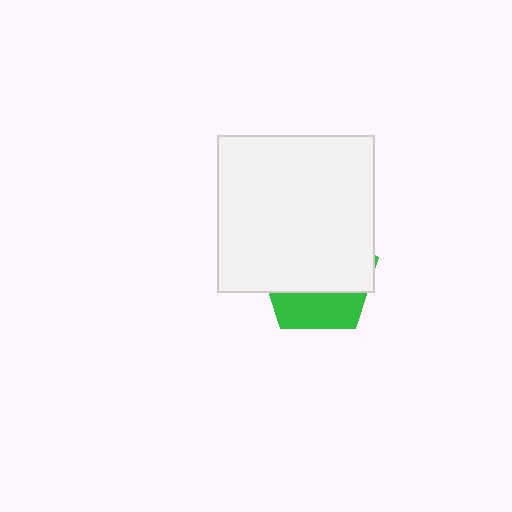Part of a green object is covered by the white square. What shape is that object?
It is a pentagon.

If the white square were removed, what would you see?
You would see the complete green pentagon.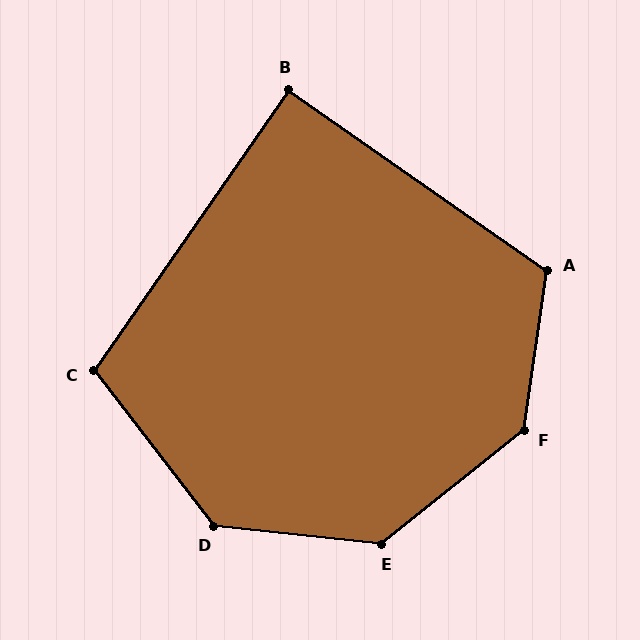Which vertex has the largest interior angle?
F, at approximately 137 degrees.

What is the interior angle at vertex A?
Approximately 117 degrees (obtuse).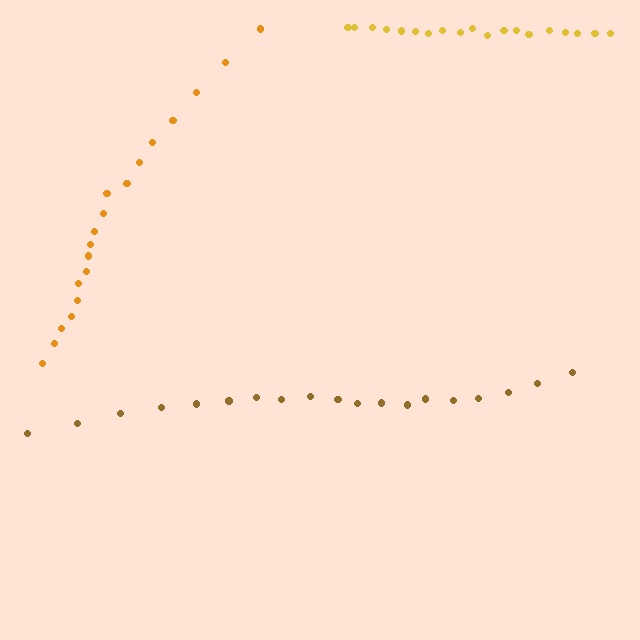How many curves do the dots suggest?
There are 3 distinct paths.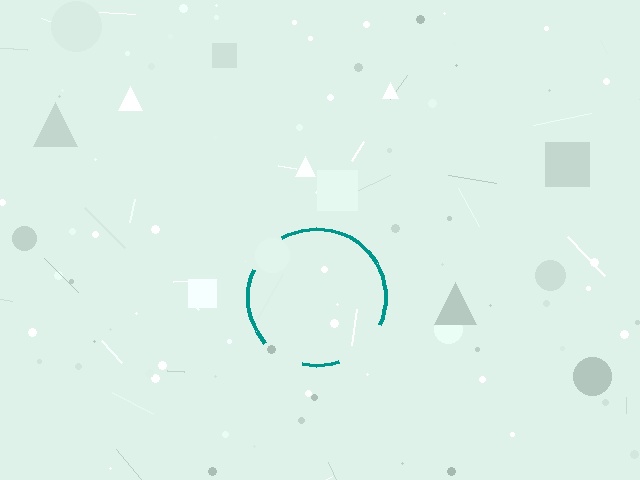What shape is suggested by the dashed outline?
The dashed outline suggests a circle.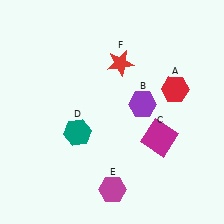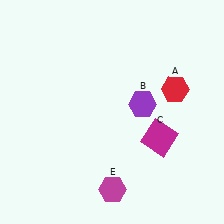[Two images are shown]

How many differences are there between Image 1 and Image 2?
There are 2 differences between the two images.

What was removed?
The teal hexagon (D), the red star (F) were removed in Image 2.